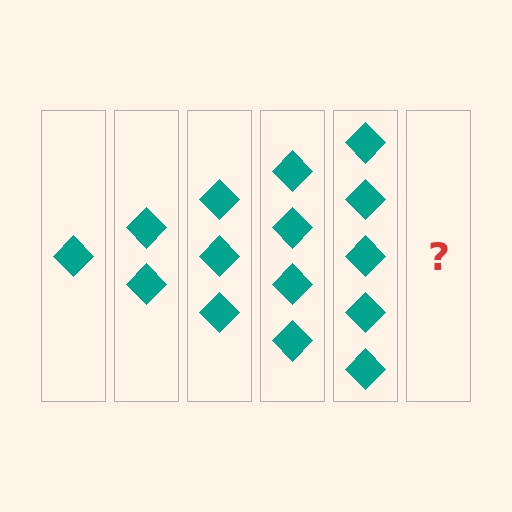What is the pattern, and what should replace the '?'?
The pattern is that each step adds one more diamond. The '?' should be 6 diamonds.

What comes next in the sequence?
The next element should be 6 diamonds.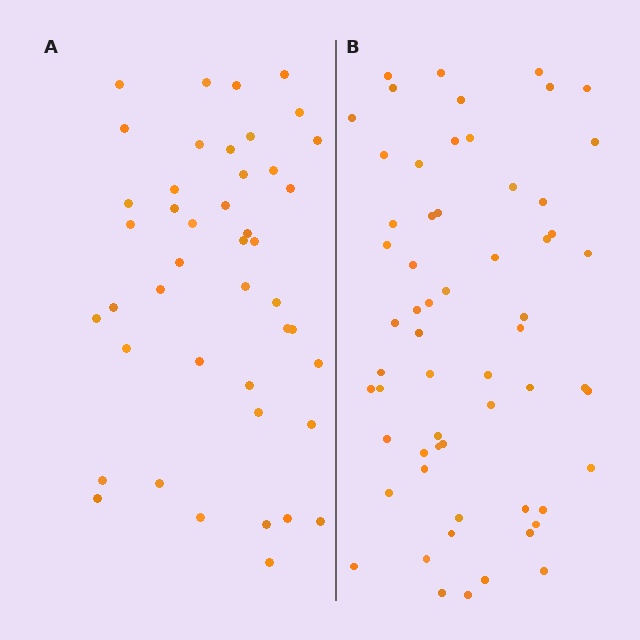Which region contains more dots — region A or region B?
Region B (the right region) has more dots.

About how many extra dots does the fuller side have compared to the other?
Region B has approximately 15 more dots than region A.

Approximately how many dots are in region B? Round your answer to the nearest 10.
About 60 dots.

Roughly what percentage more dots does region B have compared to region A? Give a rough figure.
About 35% more.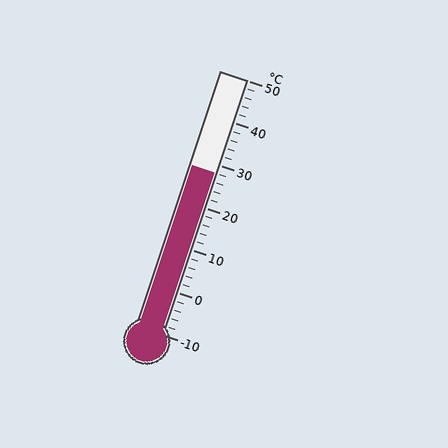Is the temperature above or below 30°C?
The temperature is below 30°C.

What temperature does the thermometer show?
The thermometer shows approximately 28°C.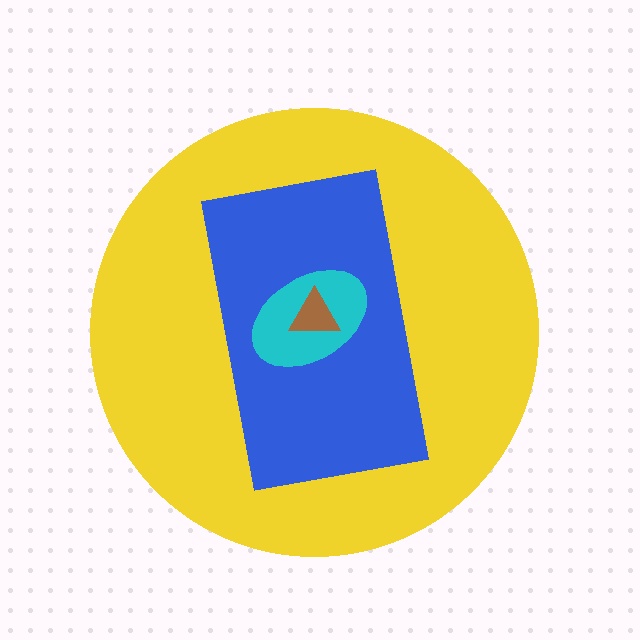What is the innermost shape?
The brown triangle.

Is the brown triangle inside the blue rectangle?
Yes.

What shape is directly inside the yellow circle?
The blue rectangle.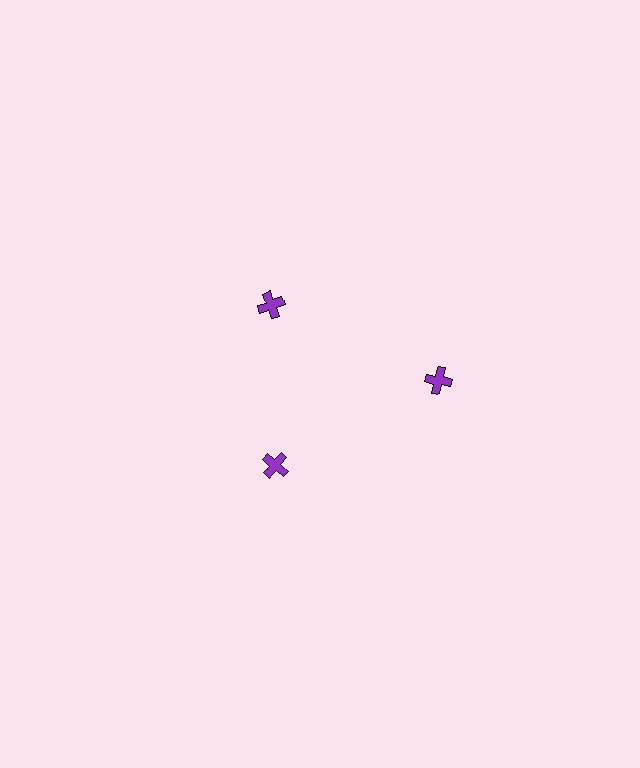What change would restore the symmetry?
The symmetry would be restored by moving it inward, back onto the ring so that all 3 crosses sit at equal angles and equal distance from the center.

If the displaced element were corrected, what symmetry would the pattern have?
It would have 3-fold rotational symmetry — the pattern would map onto itself every 120 degrees.